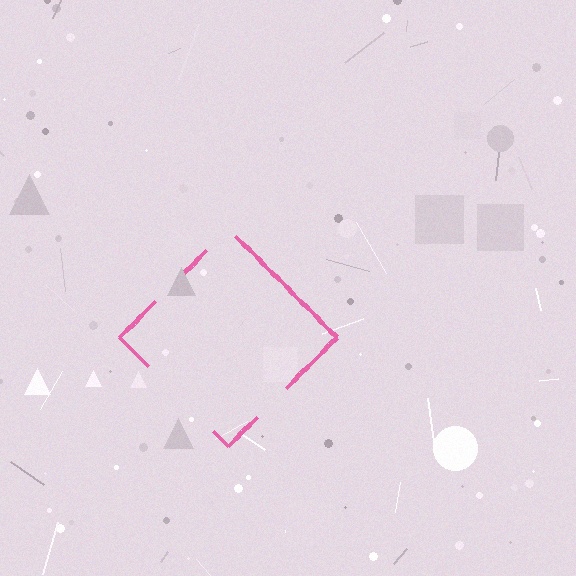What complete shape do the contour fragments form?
The contour fragments form a diamond.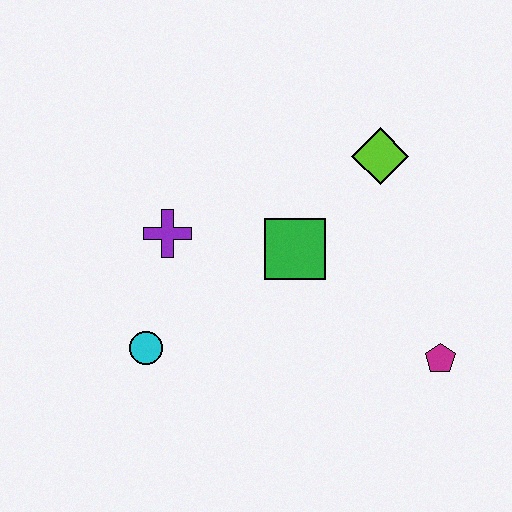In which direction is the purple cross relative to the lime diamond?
The purple cross is to the left of the lime diamond.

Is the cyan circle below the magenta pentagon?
No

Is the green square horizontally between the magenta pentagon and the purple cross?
Yes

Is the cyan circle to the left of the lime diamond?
Yes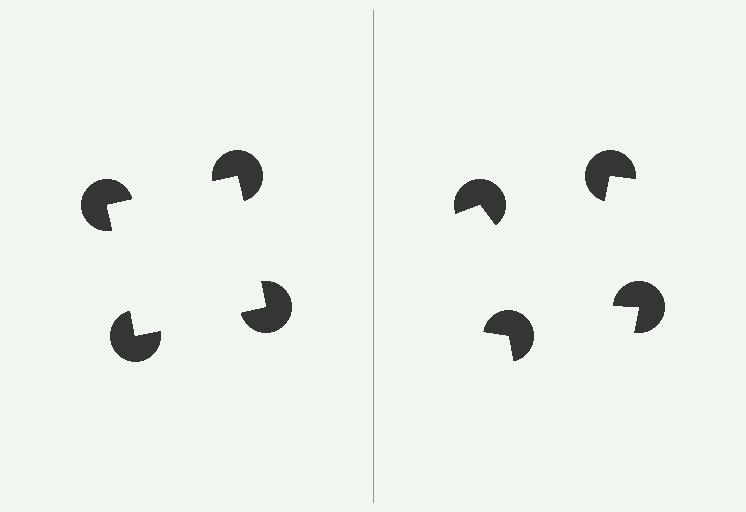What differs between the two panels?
The pac-man discs are positioned identically on both sides; only the wedge orientations differ. On the left they align to a square; on the right they are misaligned.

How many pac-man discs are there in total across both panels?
8 — 4 on each side.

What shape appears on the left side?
An illusory square.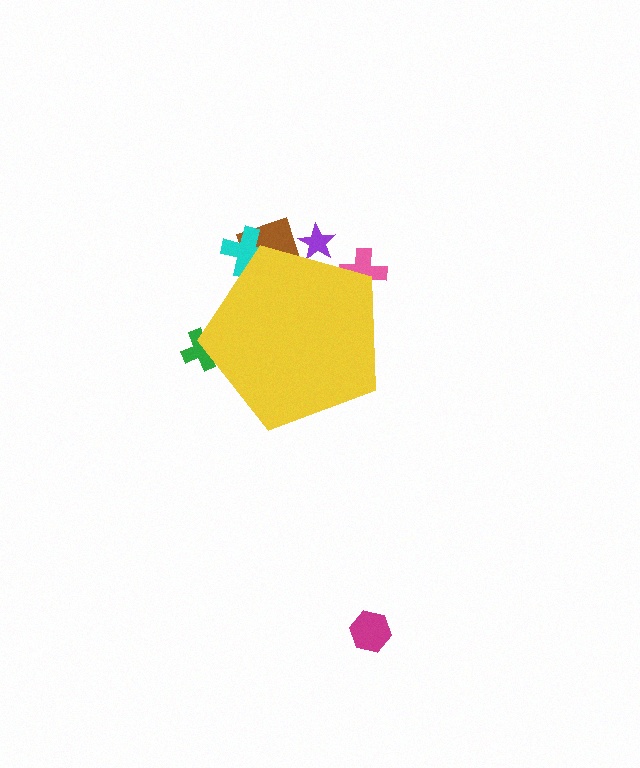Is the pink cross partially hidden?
Yes, the pink cross is partially hidden behind the yellow pentagon.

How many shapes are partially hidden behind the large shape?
5 shapes are partially hidden.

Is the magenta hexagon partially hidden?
No, the magenta hexagon is fully visible.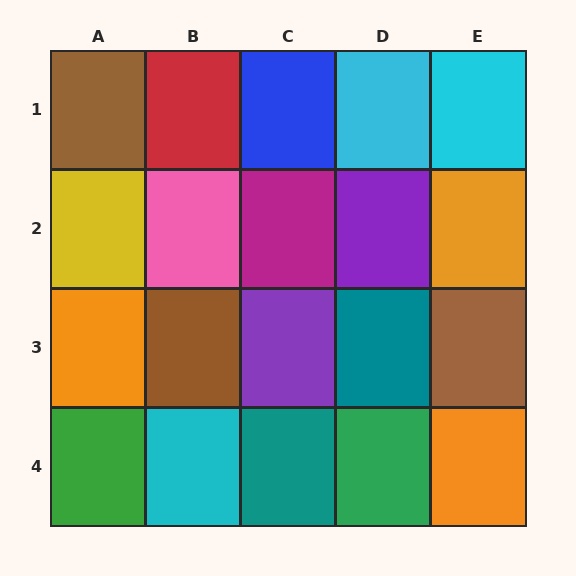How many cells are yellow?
1 cell is yellow.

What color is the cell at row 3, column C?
Purple.